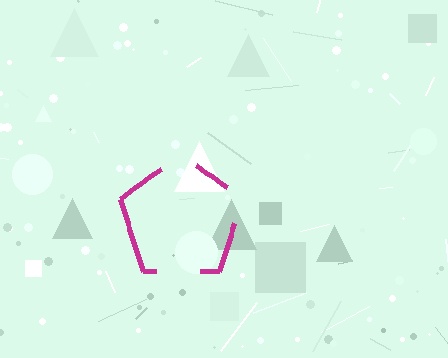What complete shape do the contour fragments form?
The contour fragments form a pentagon.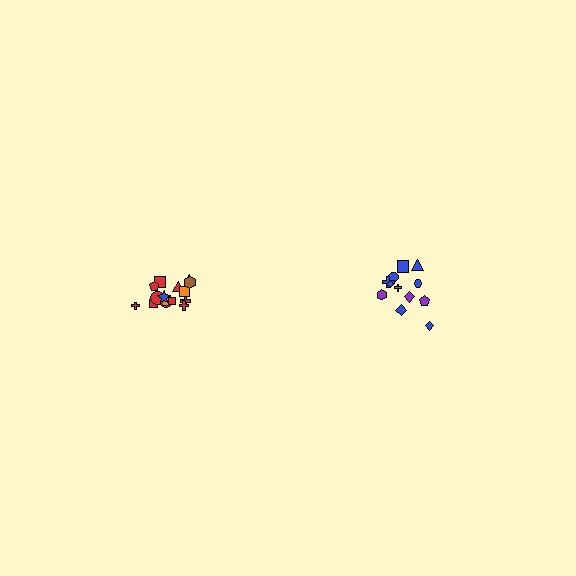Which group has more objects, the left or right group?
The left group.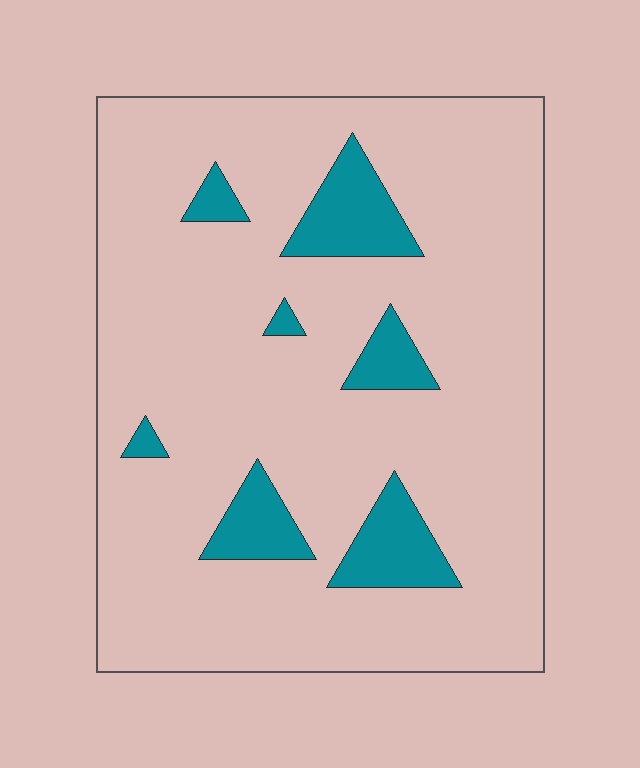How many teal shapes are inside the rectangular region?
7.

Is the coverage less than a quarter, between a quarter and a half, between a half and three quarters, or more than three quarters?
Less than a quarter.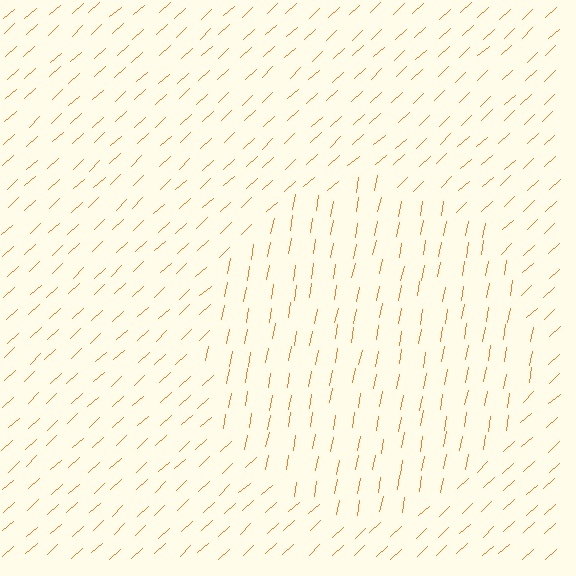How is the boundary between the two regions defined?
The boundary is defined purely by a change in line orientation (approximately 37 degrees difference). All lines are the same color and thickness.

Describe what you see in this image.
The image is filled with small orange line segments. A circle region in the image has lines oriented differently from the surrounding lines, creating a visible texture boundary.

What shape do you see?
I see a circle.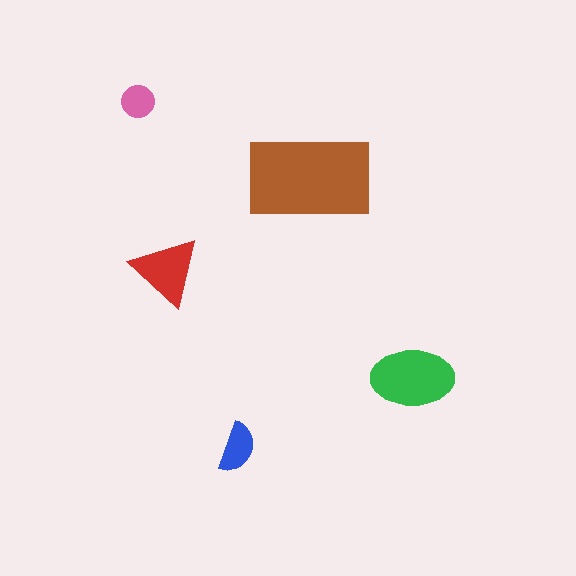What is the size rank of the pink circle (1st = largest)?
5th.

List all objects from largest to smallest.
The brown rectangle, the green ellipse, the red triangle, the blue semicircle, the pink circle.